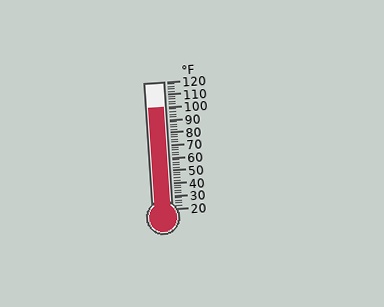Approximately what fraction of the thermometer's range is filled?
The thermometer is filled to approximately 80% of its range.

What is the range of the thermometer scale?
The thermometer scale ranges from 20°F to 120°F.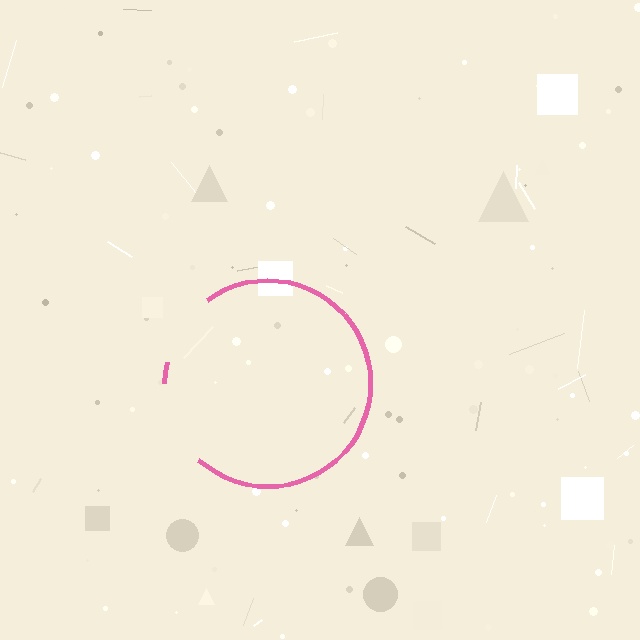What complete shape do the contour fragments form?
The contour fragments form a circle.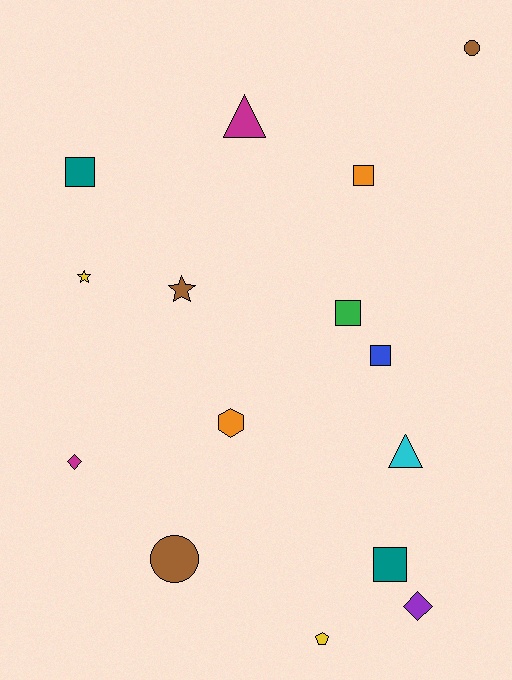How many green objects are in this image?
There is 1 green object.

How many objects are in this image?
There are 15 objects.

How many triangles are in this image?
There are 2 triangles.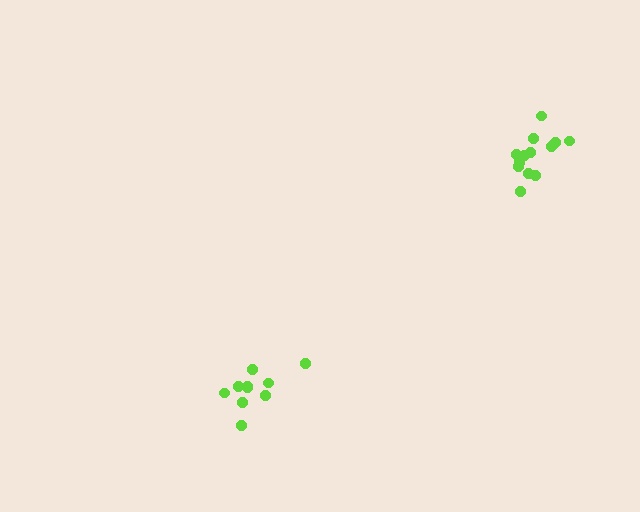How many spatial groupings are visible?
There are 2 spatial groupings.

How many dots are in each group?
Group 1: 13 dots, Group 2: 10 dots (23 total).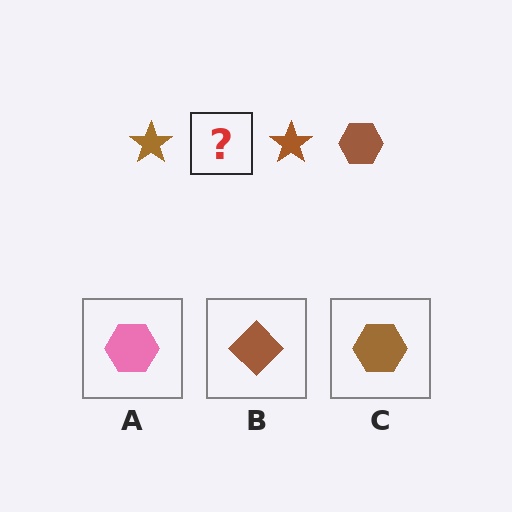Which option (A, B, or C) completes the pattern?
C.